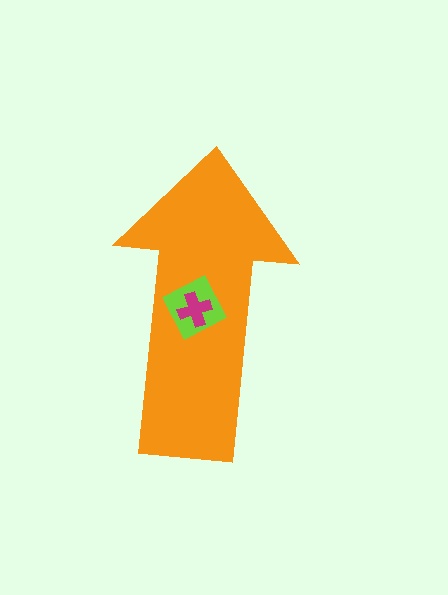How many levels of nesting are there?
3.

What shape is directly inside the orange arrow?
The lime square.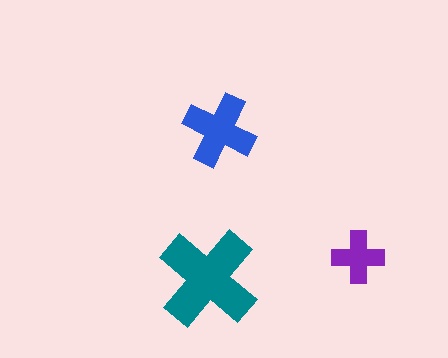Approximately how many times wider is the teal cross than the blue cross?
About 1.5 times wider.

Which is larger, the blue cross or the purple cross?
The blue one.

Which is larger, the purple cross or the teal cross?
The teal one.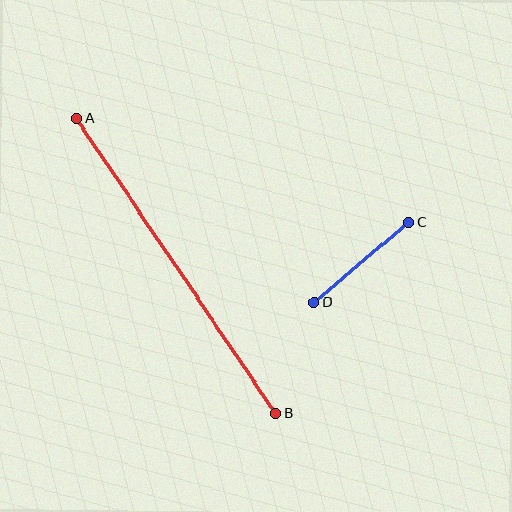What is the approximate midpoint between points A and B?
The midpoint is at approximately (176, 266) pixels.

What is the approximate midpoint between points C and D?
The midpoint is at approximately (362, 262) pixels.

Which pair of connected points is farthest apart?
Points A and B are farthest apart.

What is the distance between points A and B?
The distance is approximately 357 pixels.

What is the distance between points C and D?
The distance is approximately 124 pixels.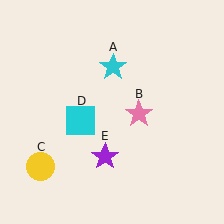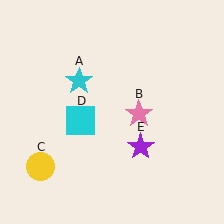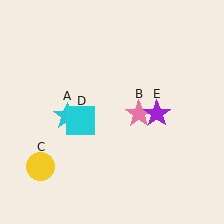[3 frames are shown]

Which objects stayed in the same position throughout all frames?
Pink star (object B) and yellow circle (object C) and cyan square (object D) remained stationary.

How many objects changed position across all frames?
2 objects changed position: cyan star (object A), purple star (object E).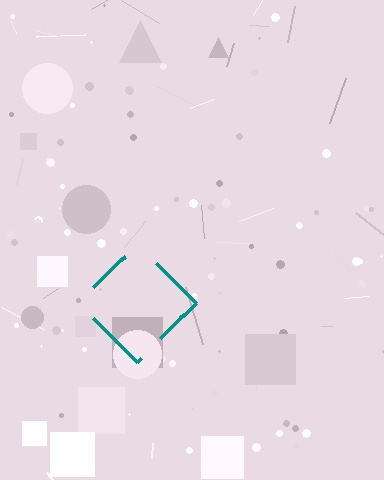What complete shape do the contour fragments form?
The contour fragments form a diamond.